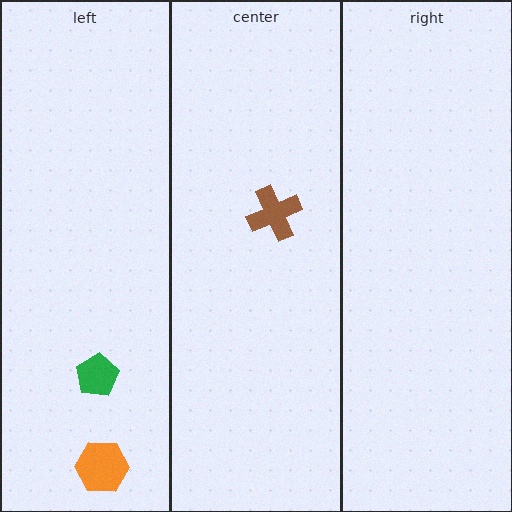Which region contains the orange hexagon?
The left region.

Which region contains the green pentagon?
The left region.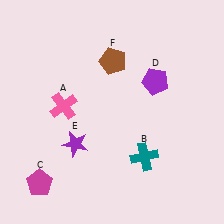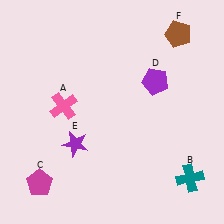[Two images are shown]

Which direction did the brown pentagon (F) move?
The brown pentagon (F) moved right.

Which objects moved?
The objects that moved are: the teal cross (B), the brown pentagon (F).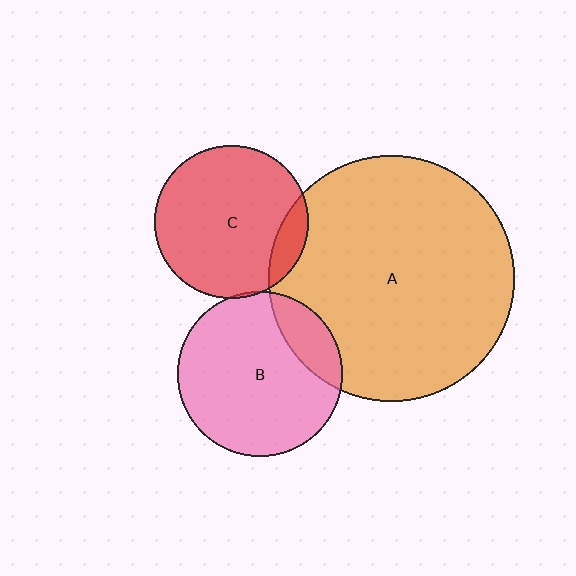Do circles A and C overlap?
Yes.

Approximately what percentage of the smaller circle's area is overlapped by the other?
Approximately 10%.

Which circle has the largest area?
Circle A (orange).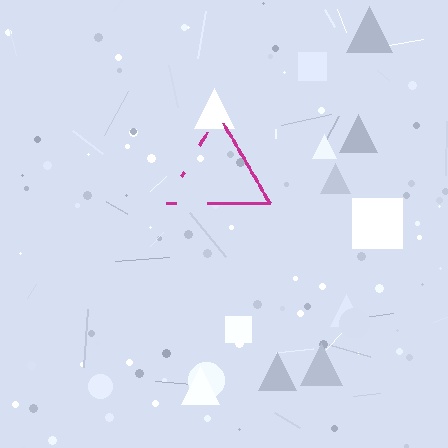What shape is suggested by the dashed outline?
The dashed outline suggests a triangle.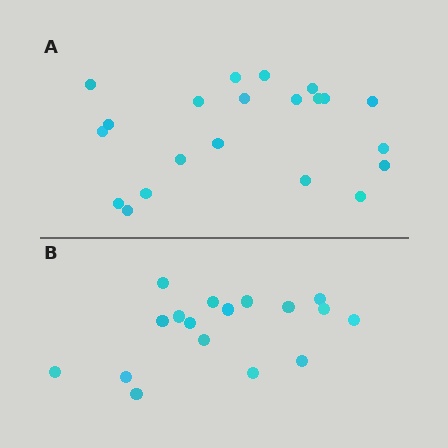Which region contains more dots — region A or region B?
Region A (the top region) has more dots.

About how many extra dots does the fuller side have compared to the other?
Region A has about 4 more dots than region B.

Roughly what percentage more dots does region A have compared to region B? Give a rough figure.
About 25% more.